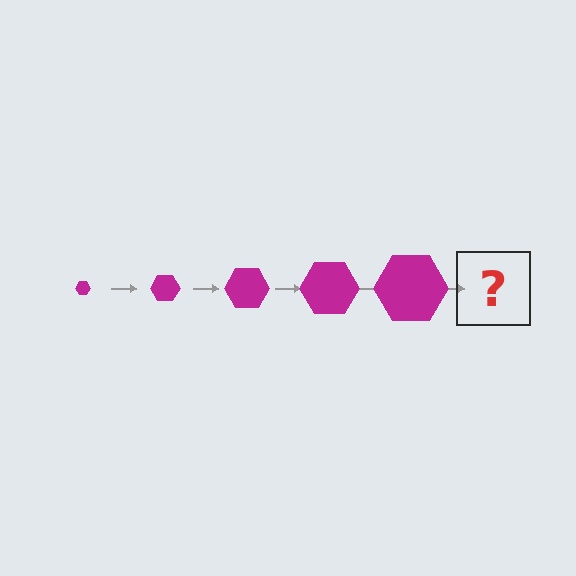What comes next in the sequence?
The next element should be a magenta hexagon, larger than the previous one.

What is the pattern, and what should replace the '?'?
The pattern is that the hexagon gets progressively larger each step. The '?' should be a magenta hexagon, larger than the previous one.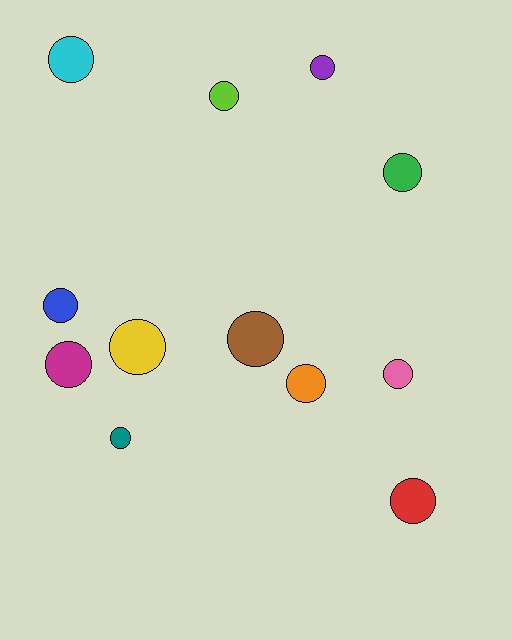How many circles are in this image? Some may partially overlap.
There are 12 circles.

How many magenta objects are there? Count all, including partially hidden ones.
There is 1 magenta object.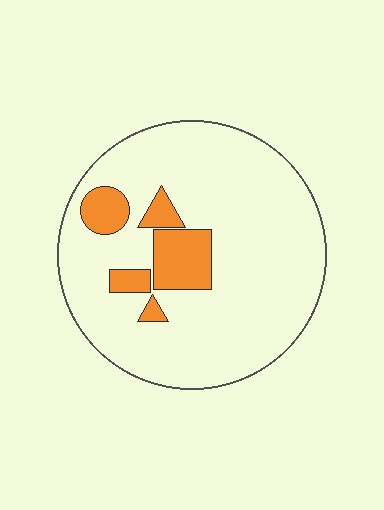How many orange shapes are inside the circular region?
5.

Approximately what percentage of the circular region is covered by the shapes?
Approximately 15%.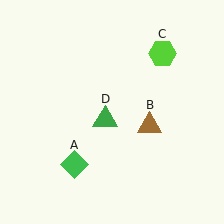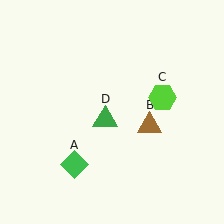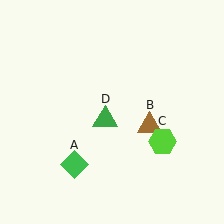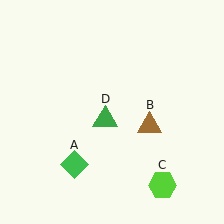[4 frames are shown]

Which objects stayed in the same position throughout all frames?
Green diamond (object A) and brown triangle (object B) and green triangle (object D) remained stationary.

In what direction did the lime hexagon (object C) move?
The lime hexagon (object C) moved down.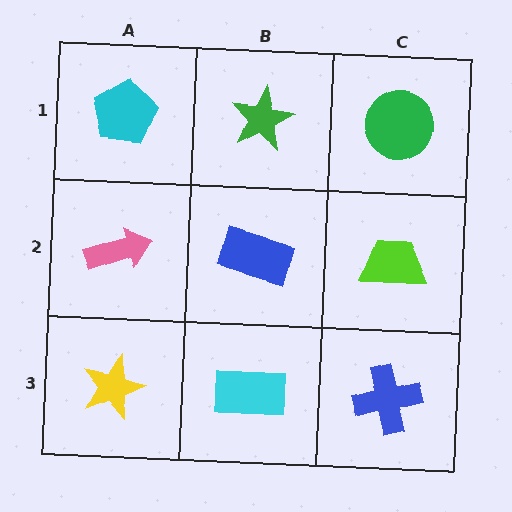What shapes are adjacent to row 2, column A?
A cyan pentagon (row 1, column A), a yellow star (row 3, column A), a blue rectangle (row 2, column B).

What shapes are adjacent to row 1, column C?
A lime trapezoid (row 2, column C), a green star (row 1, column B).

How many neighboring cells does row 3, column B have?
3.